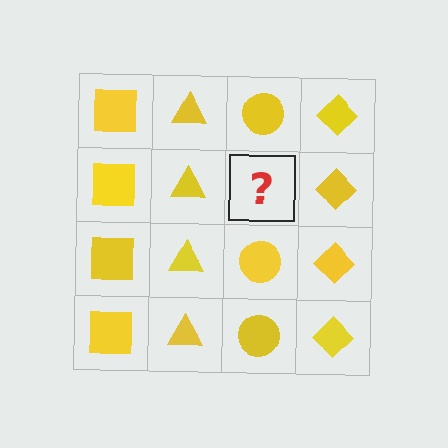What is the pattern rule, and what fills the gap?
The rule is that each column has a consistent shape. The gap should be filled with a yellow circle.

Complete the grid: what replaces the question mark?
The question mark should be replaced with a yellow circle.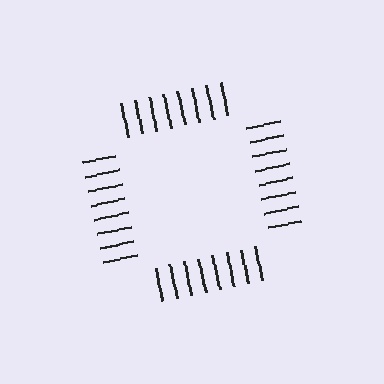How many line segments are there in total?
32 — 8 along each of the 4 edges.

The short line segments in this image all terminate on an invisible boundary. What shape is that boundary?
An illusory square — the line segments terminate on its edges but no continuous stroke is drawn.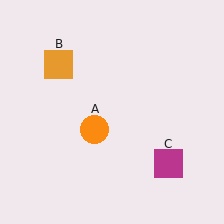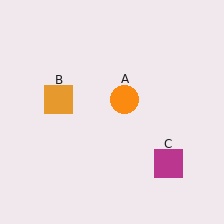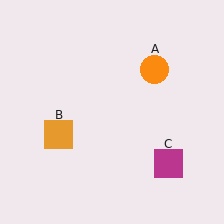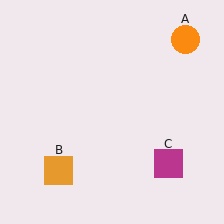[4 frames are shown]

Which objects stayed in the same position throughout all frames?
Magenta square (object C) remained stationary.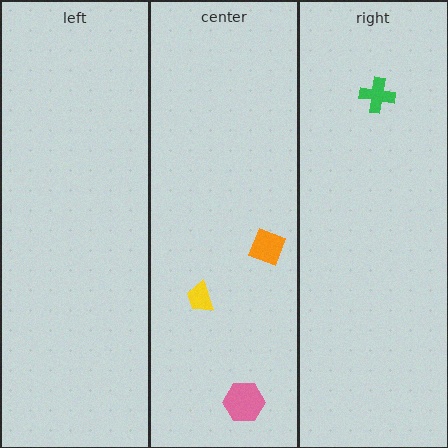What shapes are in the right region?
The green cross.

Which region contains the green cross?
The right region.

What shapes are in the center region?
The yellow trapezoid, the pink hexagon, the orange diamond.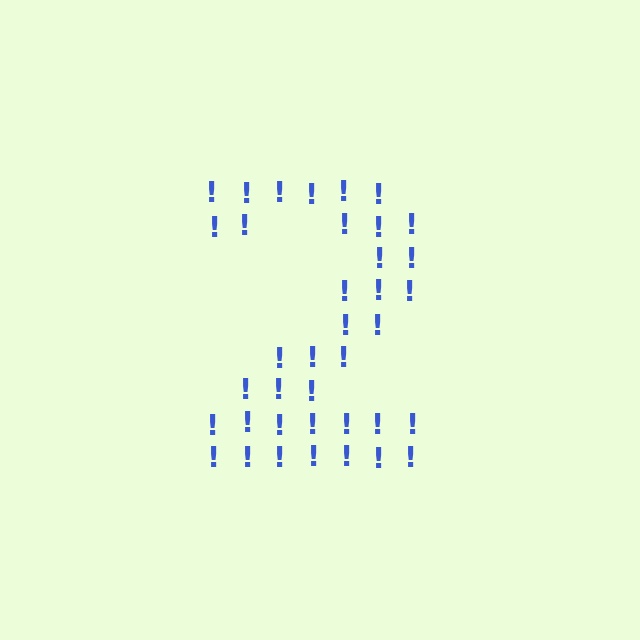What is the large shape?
The large shape is the digit 2.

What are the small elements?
The small elements are exclamation marks.